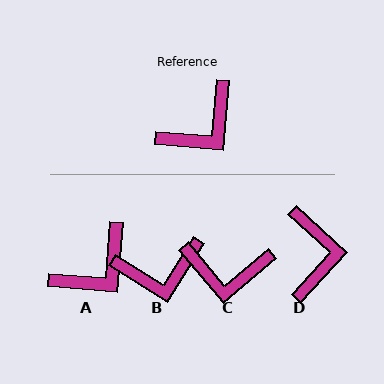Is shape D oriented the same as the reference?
No, it is off by about 53 degrees.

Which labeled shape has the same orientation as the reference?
A.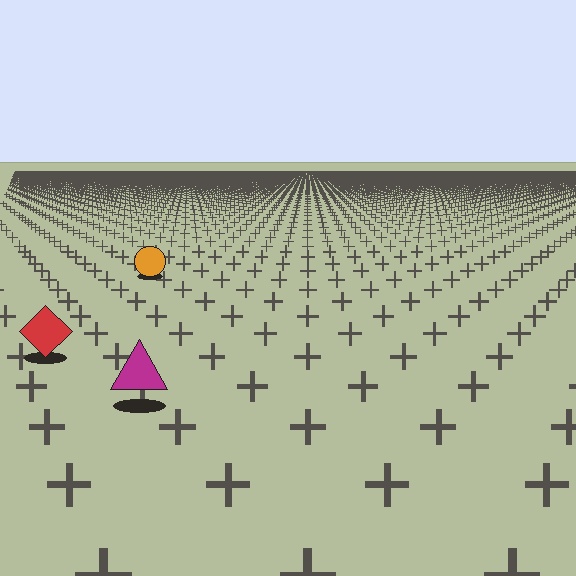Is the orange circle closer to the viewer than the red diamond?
No. The red diamond is closer — you can tell from the texture gradient: the ground texture is coarser near it.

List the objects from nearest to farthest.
From nearest to farthest: the magenta triangle, the red diamond, the orange circle.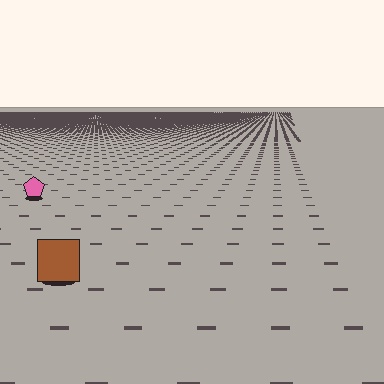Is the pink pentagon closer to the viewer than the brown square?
No. The brown square is closer — you can tell from the texture gradient: the ground texture is coarser near it.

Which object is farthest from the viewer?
The pink pentagon is farthest from the viewer. It appears smaller and the ground texture around it is denser.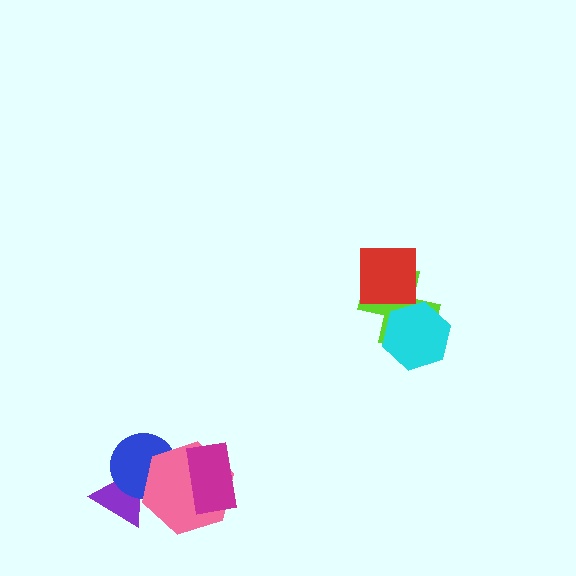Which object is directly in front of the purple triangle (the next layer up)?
The blue circle is directly in front of the purple triangle.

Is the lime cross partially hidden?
Yes, it is partially covered by another shape.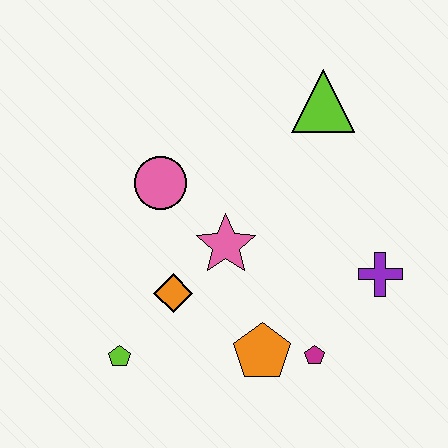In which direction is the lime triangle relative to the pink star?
The lime triangle is above the pink star.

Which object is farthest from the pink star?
The lime triangle is farthest from the pink star.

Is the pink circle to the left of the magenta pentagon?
Yes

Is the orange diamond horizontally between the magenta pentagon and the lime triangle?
No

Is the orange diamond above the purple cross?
No